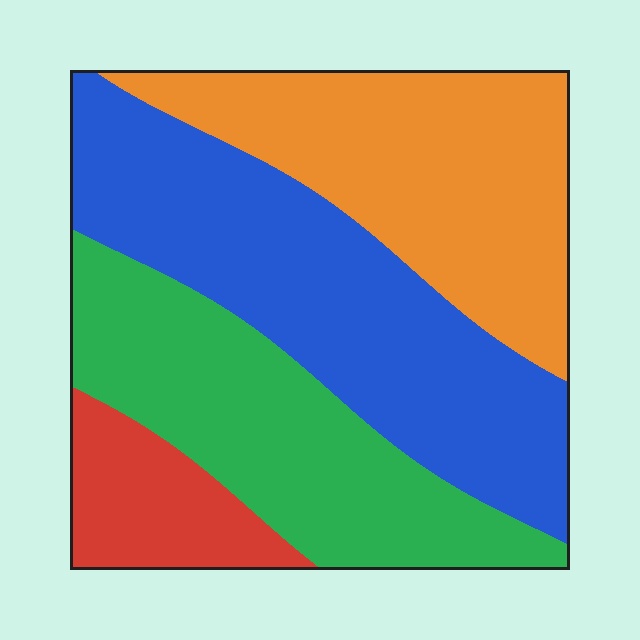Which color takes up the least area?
Red, at roughly 10%.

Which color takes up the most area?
Blue, at roughly 35%.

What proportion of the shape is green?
Green takes up between a quarter and a half of the shape.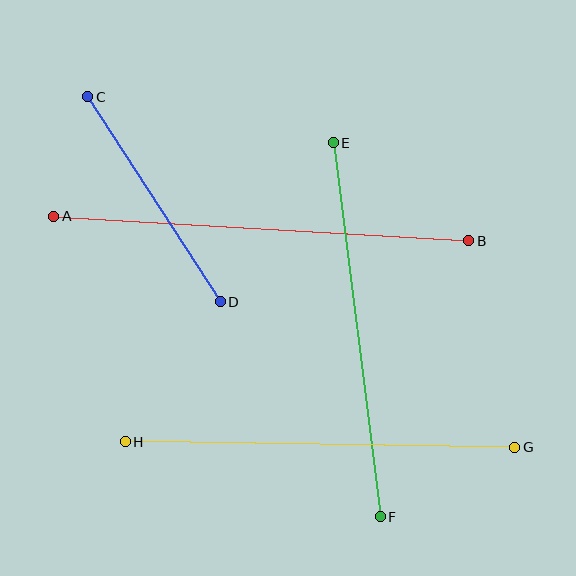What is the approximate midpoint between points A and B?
The midpoint is at approximately (261, 229) pixels.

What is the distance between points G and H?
The distance is approximately 390 pixels.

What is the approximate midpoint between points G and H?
The midpoint is at approximately (320, 444) pixels.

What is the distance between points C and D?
The distance is approximately 244 pixels.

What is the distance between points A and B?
The distance is approximately 415 pixels.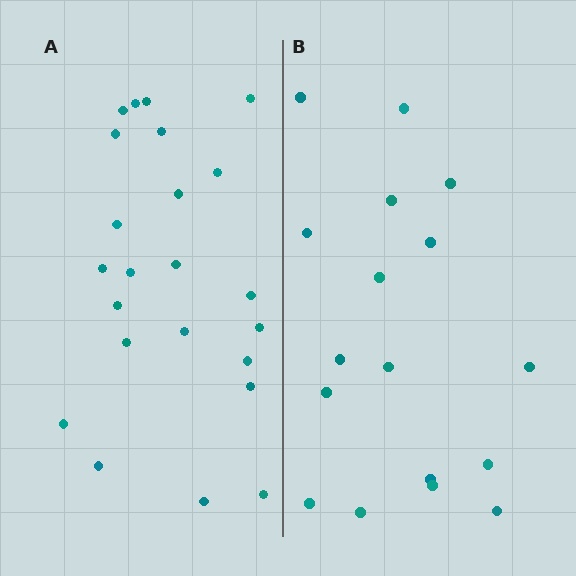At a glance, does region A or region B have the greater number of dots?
Region A (the left region) has more dots.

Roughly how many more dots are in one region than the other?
Region A has about 6 more dots than region B.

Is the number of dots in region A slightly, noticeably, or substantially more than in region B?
Region A has noticeably more, but not dramatically so. The ratio is roughly 1.4 to 1.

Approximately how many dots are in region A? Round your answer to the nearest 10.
About 20 dots. (The exact count is 23, which rounds to 20.)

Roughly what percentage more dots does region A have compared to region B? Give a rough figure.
About 35% more.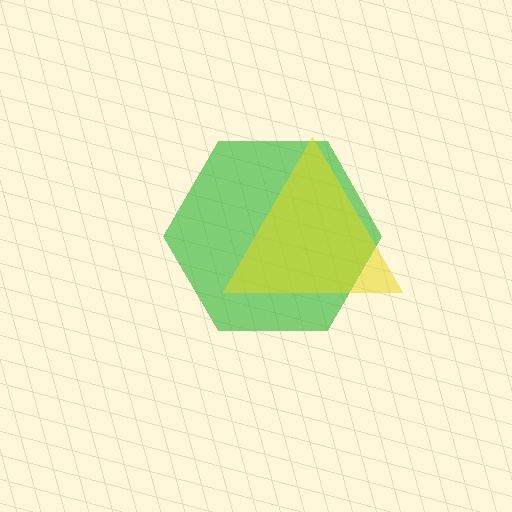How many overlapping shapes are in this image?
There are 2 overlapping shapes in the image.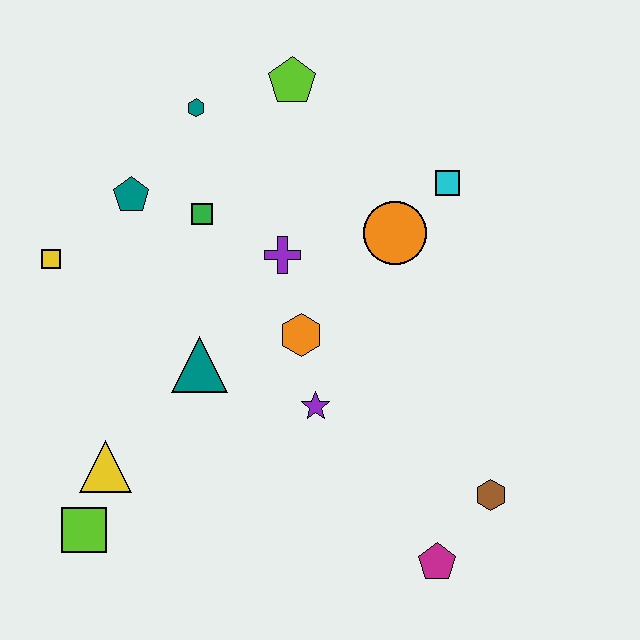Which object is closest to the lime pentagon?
The teal hexagon is closest to the lime pentagon.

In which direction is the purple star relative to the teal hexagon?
The purple star is below the teal hexagon.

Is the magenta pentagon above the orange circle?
No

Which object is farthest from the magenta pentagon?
The teal hexagon is farthest from the magenta pentagon.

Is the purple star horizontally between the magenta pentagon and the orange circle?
No